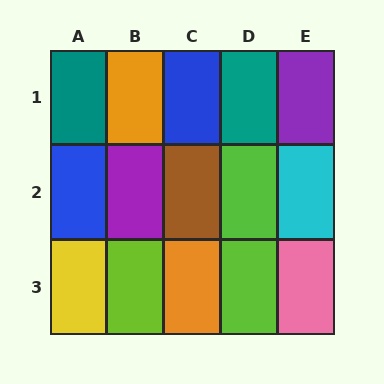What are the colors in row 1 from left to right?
Teal, orange, blue, teal, purple.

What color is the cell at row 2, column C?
Brown.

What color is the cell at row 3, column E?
Pink.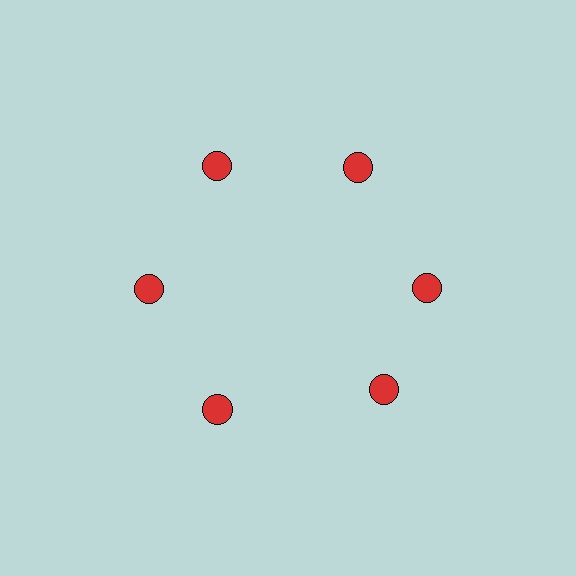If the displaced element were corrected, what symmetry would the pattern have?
It would have 6-fold rotational symmetry — the pattern would map onto itself every 60 degrees.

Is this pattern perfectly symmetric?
No. The 6 red circles are arranged in a ring, but one element near the 5 o'clock position is rotated out of alignment along the ring, breaking the 6-fold rotational symmetry.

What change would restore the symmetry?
The symmetry would be restored by rotating it back into even spacing with its neighbors so that all 6 circles sit at equal angles and equal distance from the center.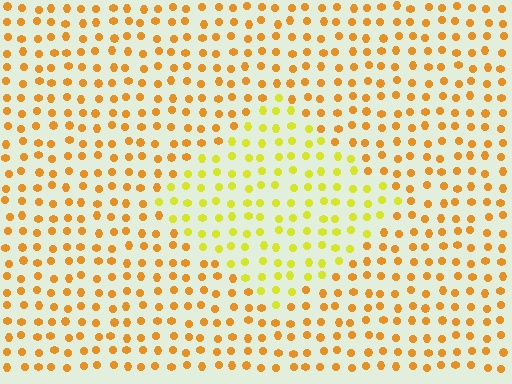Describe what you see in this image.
The image is filled with small orange elements in a uniform arrangement. A diamond-shaped region is visible where the elements are tinted to a slightly different hue, forming a subtle color boundary.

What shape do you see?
I see a diamond.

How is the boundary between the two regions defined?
The boundary is defined purely by a slight shift in hue (about 32 degrees). Spacing, size, and orientation are identical on both sides.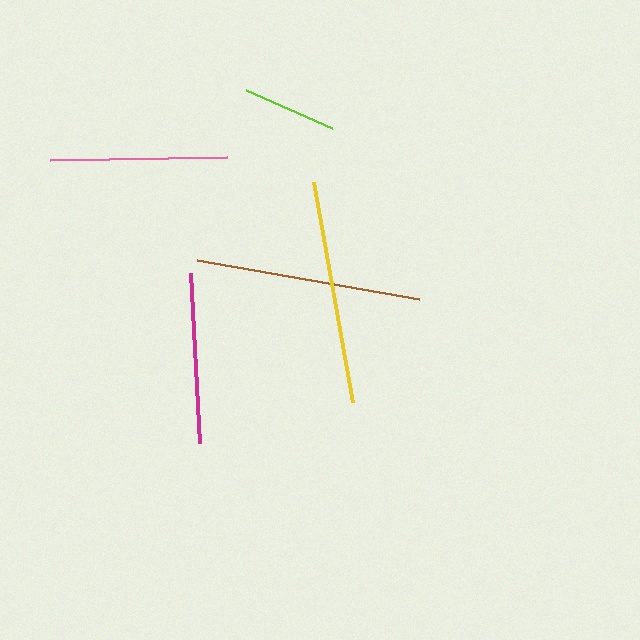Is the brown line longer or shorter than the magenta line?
The brown line is longer than the magenta line.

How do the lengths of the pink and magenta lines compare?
The pink and magenta lines are approximately the same length.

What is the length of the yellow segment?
The yellow segment is approximately 224 pixels long.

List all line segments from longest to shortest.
From longest to shortest: brown, yellow, pink, magenta, lime.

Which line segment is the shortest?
The lime line is the shortest at approximately 94 pixels.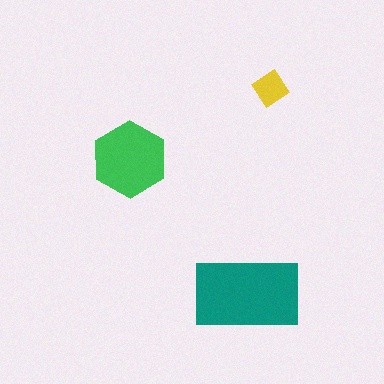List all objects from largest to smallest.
The teal rectangle, the green hexagon, the yellow diamond.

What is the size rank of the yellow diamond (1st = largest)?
3rd.